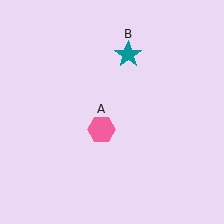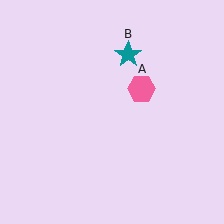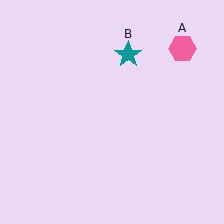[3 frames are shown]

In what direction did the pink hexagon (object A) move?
The pink hexagon (object A) moved up and to the right.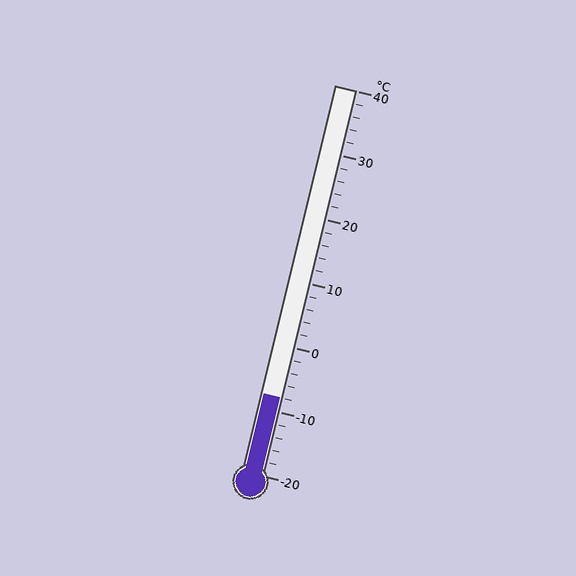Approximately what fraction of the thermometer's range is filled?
The thermometer is filled to approximately 20% of its range.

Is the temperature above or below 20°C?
The temperature is below 20°C.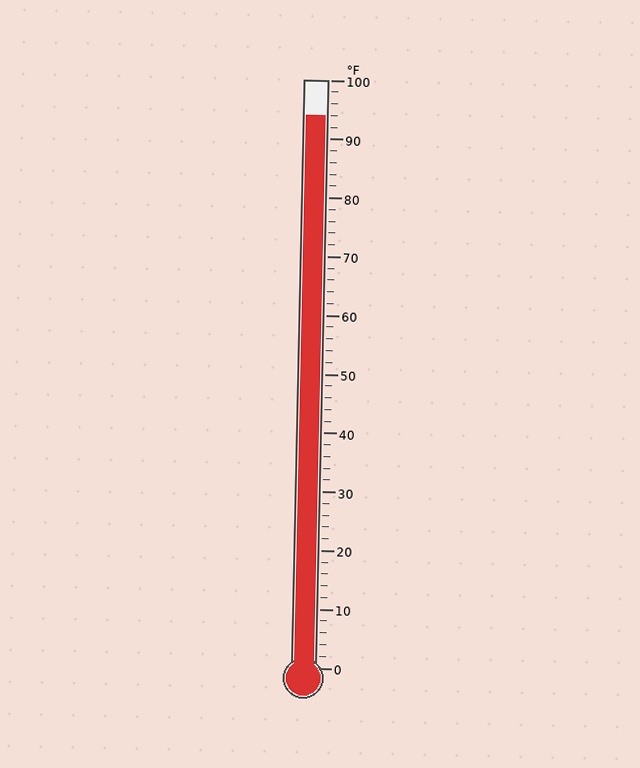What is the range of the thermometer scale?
The thermometer scale ranges from 0°F to 100°F.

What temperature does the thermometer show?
The thermometer shows approximately 94°F.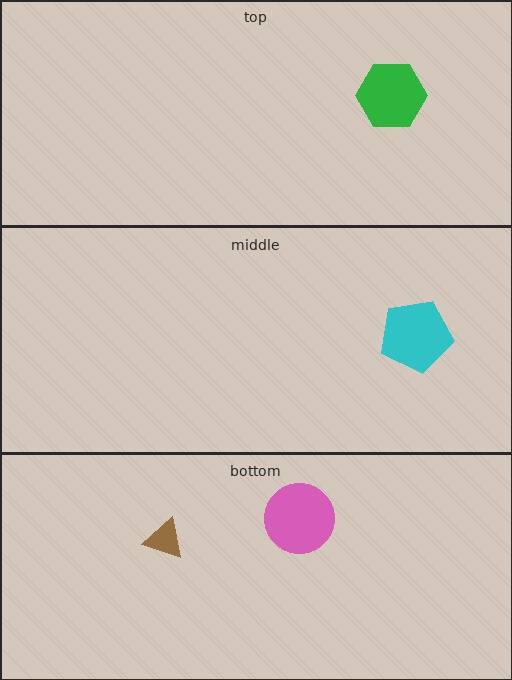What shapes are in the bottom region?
The brown triangle, the pink circle.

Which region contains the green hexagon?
The top region.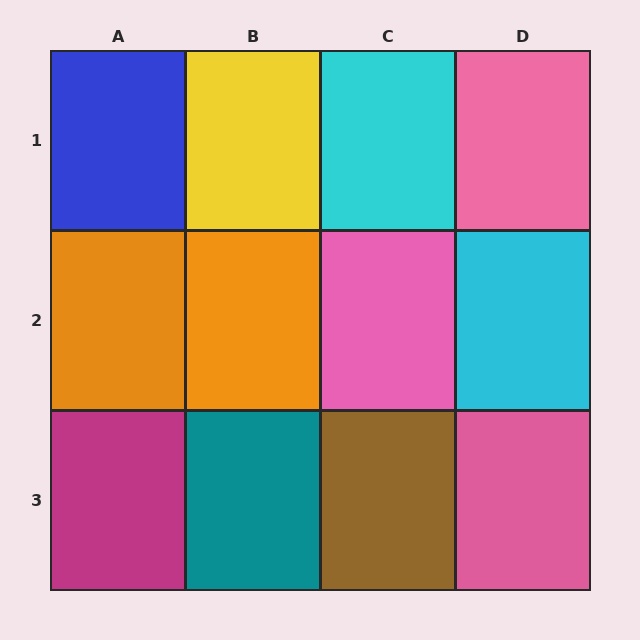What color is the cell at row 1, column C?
Cyan.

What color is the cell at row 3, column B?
Teal.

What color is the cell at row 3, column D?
Pink.